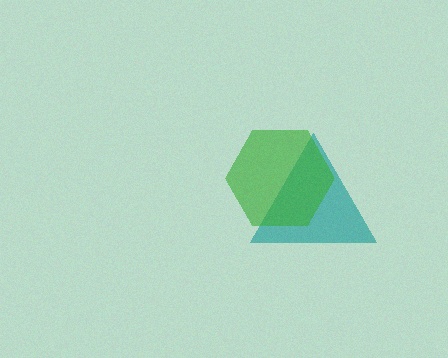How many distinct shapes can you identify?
There are 2 distinct shapes: a teal triangle, a green hexagon.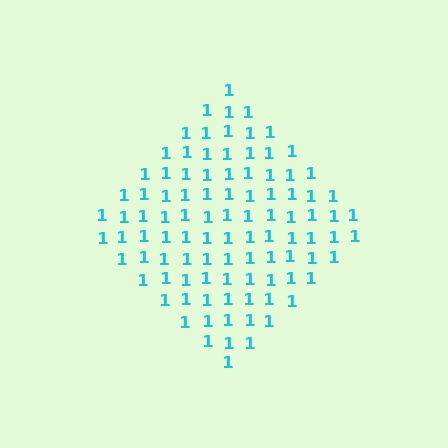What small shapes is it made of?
It is made of small digit 1's.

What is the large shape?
The large shape is a diamond.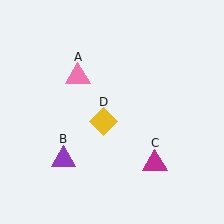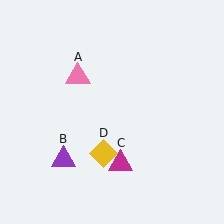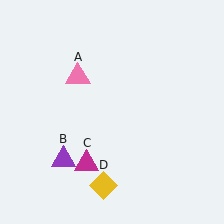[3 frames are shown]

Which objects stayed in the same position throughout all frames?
Pink triangle (object A) and purple triangle (object B) remained stationary.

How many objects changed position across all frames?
2 objects changed position: magenta triangle (object C), yellow diamond (object D).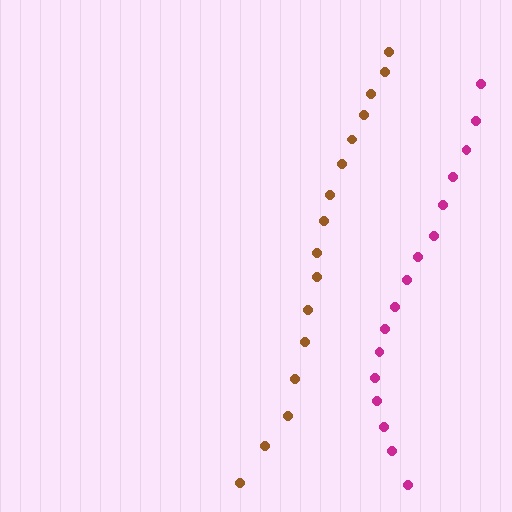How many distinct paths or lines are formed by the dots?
There are 2 distinct paths.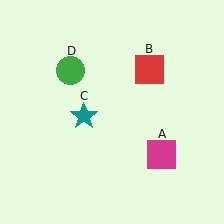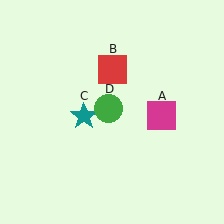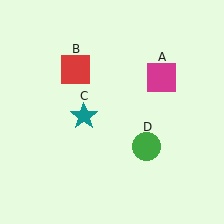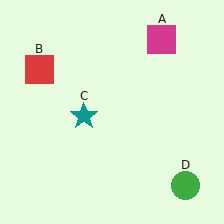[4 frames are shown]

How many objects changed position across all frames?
3 objects changed position: magenta square (object A), red square (object B), green circle (object D).